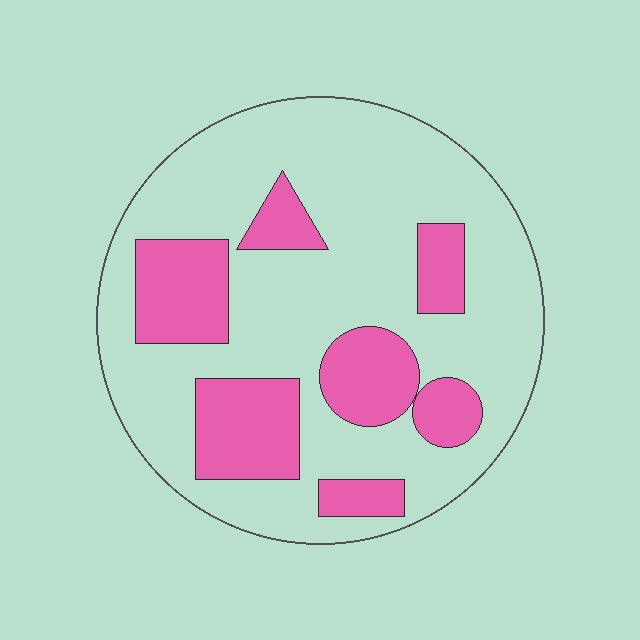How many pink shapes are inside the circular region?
7.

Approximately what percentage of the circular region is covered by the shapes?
Approximately 30%.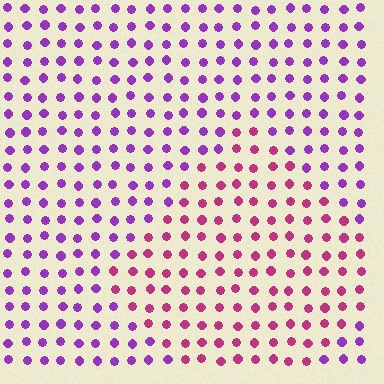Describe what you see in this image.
The image is filled with small purple elements in a uniform arrangement. A diamond-shaped region is visible where the elements are tinted to a slightly different hue, forming a subtle color boundary.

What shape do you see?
I see a diamond.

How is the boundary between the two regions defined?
The boundary is defined purely by a slight shift in hue (about 42 degrees). Spacing, size, and orientation are identical on both sides.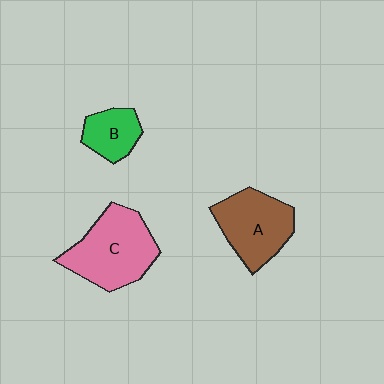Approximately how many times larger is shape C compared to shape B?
Approximately 2.2 times.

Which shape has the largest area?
Shape C (pink).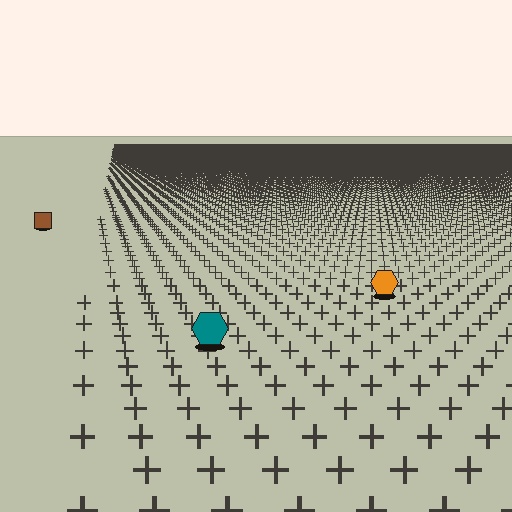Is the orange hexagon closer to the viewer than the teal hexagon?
No. The teal hexagon is closer — you can tell from the texture gradient: the ground texture is coarser near it.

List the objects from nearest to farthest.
From nearest to farthest: the teal hexagon, the orange hexagon, the brown square.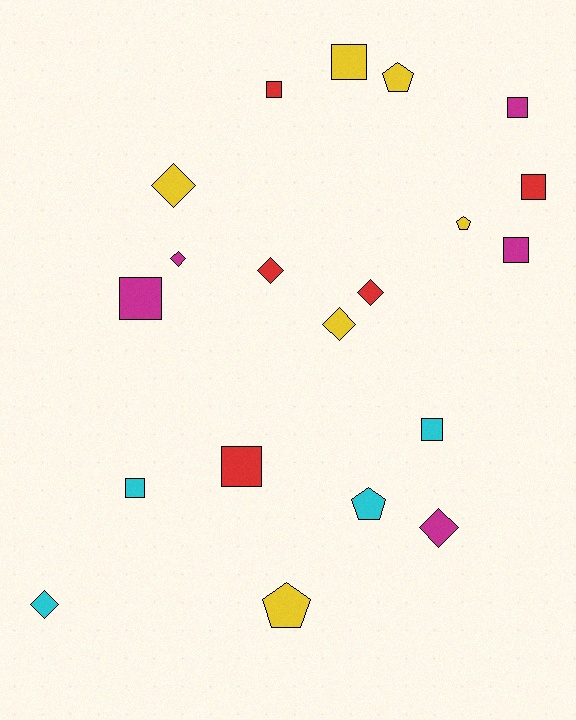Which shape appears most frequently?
Square, with 9 objects.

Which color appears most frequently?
Yellow, with 6 objects.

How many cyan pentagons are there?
There is 1 cyan pentagon.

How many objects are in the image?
There are 20 objects.